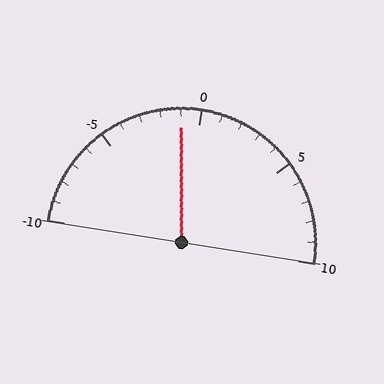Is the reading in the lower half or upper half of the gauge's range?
The reading is in the lower half of the range (-10 to 10).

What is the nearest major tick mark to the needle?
The nearest major tick mark is 0.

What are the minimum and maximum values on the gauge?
The gauge ranges from -10 to 10.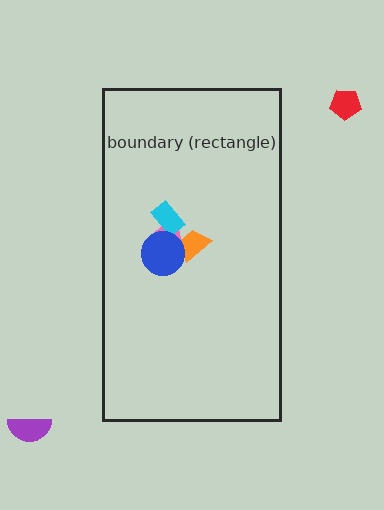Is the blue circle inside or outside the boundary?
Inside.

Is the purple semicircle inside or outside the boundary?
Outside.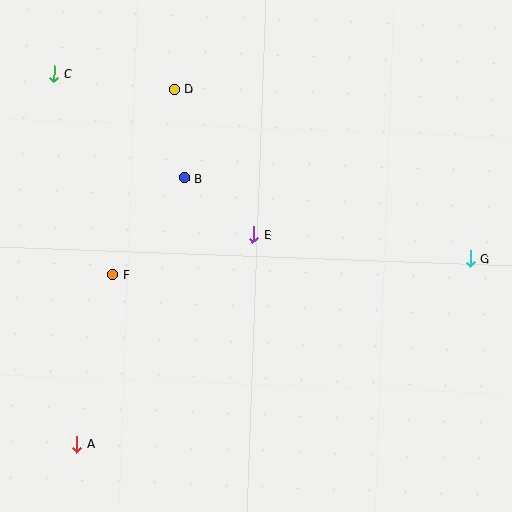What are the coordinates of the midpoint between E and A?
The midpoint between E and A is at (165, 339).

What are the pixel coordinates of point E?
Point E is at (254, 235).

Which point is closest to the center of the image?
Point E at (254, 235) is closest to the center.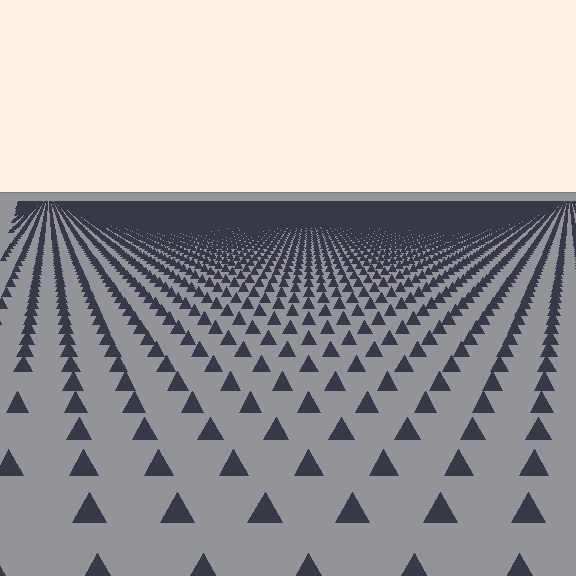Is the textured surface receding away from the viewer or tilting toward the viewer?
The surface is receding away from the viewer. Texture elements get smaller and denser toward the top.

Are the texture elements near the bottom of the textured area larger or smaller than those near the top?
Larger. Near the bottom, elements are closer to the viewer and appear at a bigger on-screen size.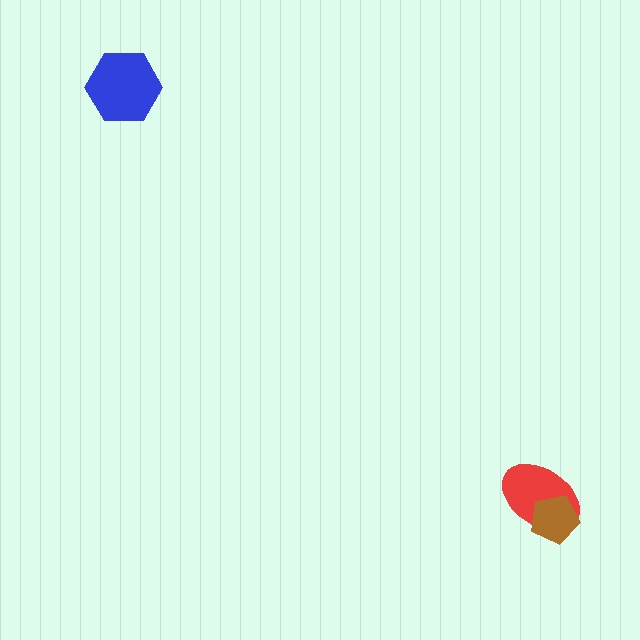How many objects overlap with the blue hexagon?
0 objects overlap with the blue hexagon.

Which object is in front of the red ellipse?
The brown pentagon is in front of the red ellipse.